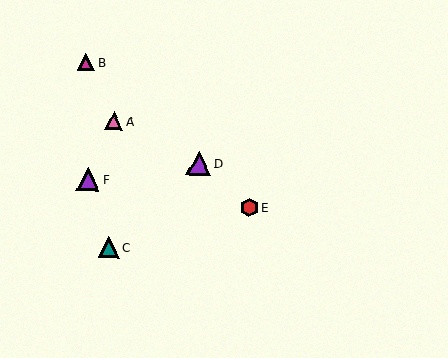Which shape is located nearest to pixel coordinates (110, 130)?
The pink triangle (labeled A) at (114, 121) is nearest to that location.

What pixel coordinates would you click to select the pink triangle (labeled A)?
Click at (114, 121) to select the pink triangle A.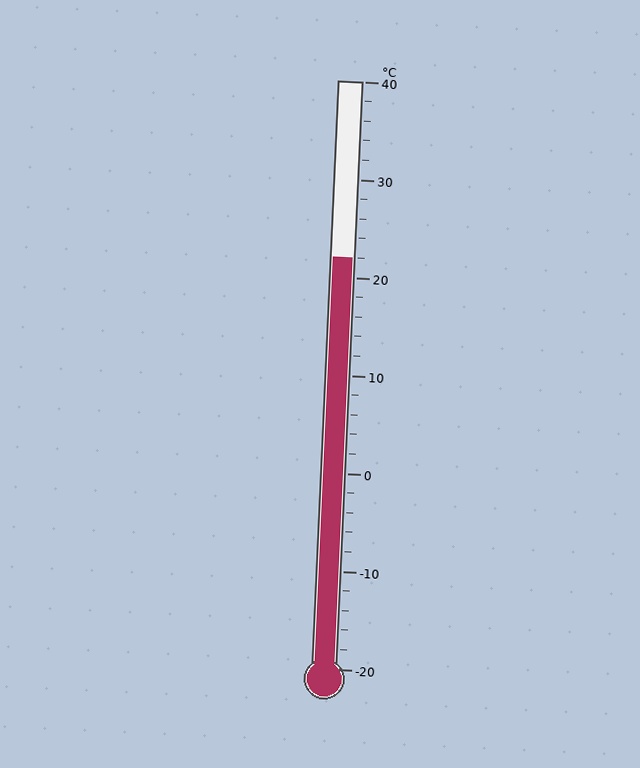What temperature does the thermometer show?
The thermometer shows approximately 22°C.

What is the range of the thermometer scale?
The thermometer scale ranges from -20°C to 40°C.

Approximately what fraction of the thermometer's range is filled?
The thermometer is filled to approximately 70% of its range.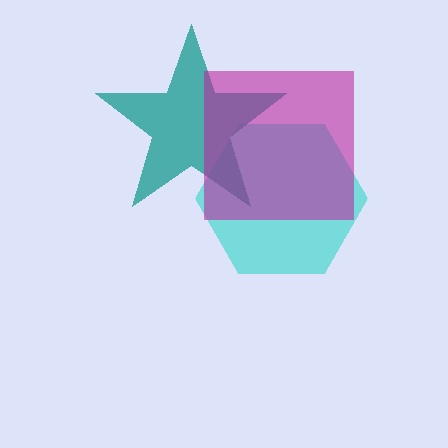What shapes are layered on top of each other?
The layered shapes are: a cyan hexagon, a teal star, a magenta square.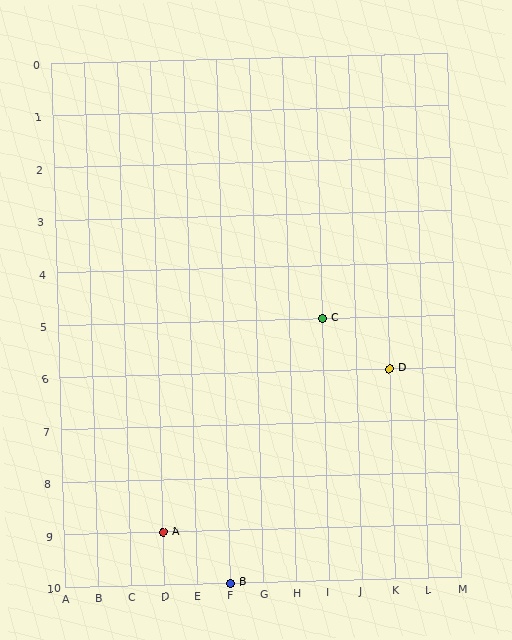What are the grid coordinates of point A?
Point A is at grid coordinates (D, 9).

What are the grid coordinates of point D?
Point D is at grid coordinates (K, 6).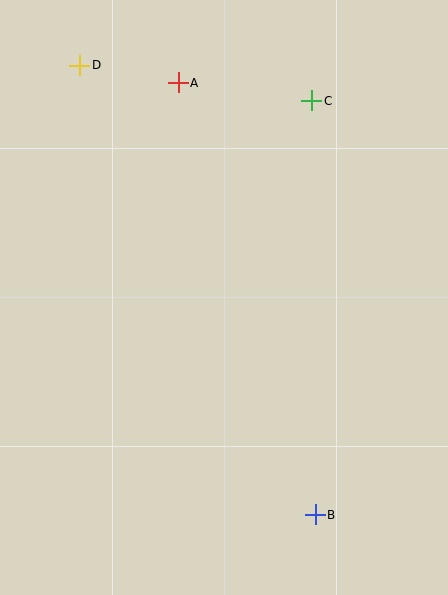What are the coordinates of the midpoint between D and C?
The midpoint between D and C is at (196, 83).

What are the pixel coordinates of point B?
Point B is at (315, 515).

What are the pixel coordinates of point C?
Point C is at (312, 101).